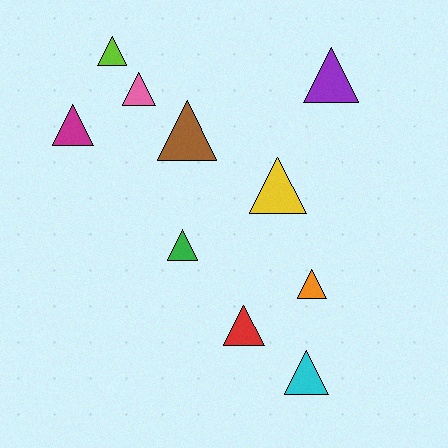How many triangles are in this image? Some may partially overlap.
There are 10 triangles.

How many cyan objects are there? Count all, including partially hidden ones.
There is 1 cyan object.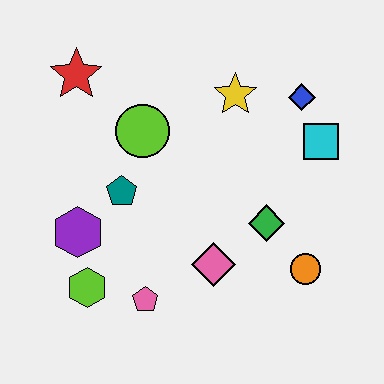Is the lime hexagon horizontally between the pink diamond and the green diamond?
No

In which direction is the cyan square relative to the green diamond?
The cyan square is above the green diamond.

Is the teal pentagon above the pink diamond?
Yes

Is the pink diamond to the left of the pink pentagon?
No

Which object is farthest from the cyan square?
The lime hexagon is farthest from the cyan square.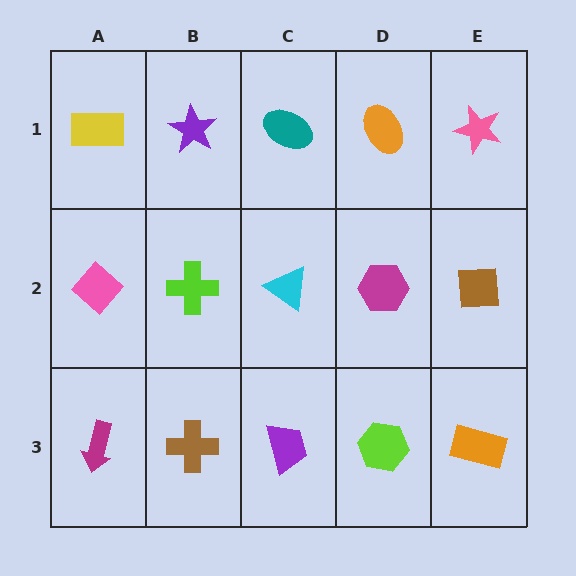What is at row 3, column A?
A magenta arrow.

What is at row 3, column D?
A lime hexagon.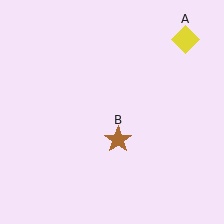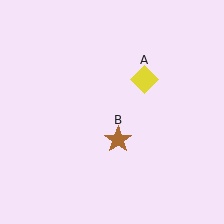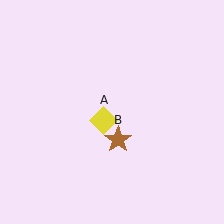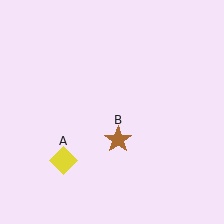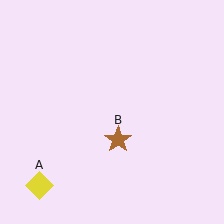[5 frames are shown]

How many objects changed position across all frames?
1 object changed position: yellow diamond (object A).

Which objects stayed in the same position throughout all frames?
Brown star (object B) remained stationary.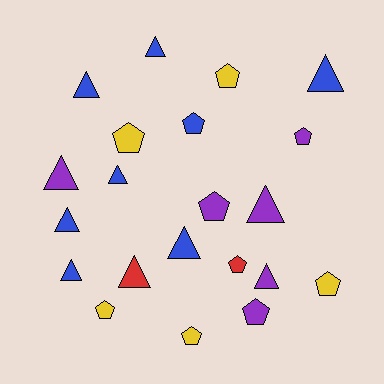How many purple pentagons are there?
There are 3 purple pentagons.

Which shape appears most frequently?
Triangle, with 11 objects.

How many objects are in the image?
There are 21 objects.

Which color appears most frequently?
Blue, with 8 objects.